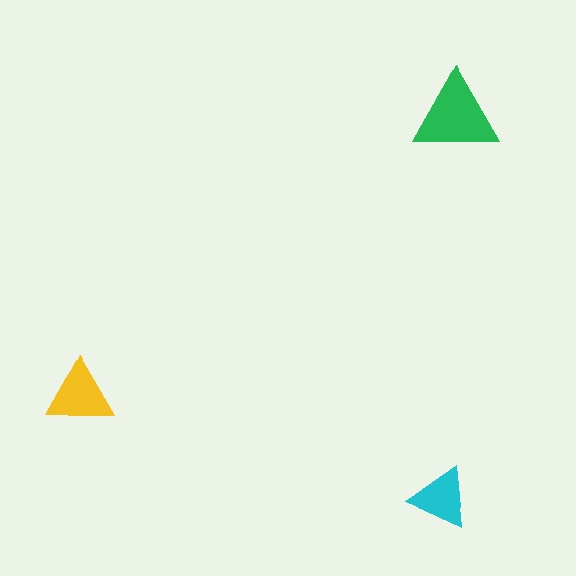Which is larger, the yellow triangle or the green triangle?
The green one.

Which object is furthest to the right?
The green triangle is rightmost.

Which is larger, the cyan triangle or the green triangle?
The green one.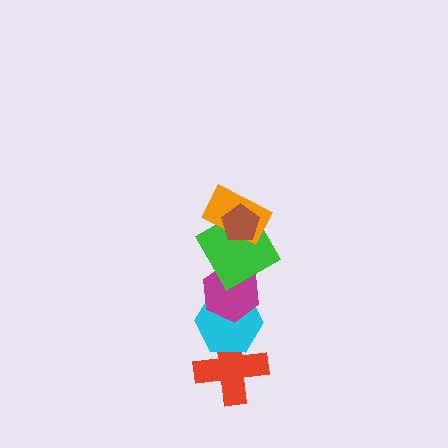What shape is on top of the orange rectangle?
The brown pentagon is on top of the orange rectangle.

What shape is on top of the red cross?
The cyan hexagon is on top of the red cross.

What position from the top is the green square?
The green square is 3rd from the top.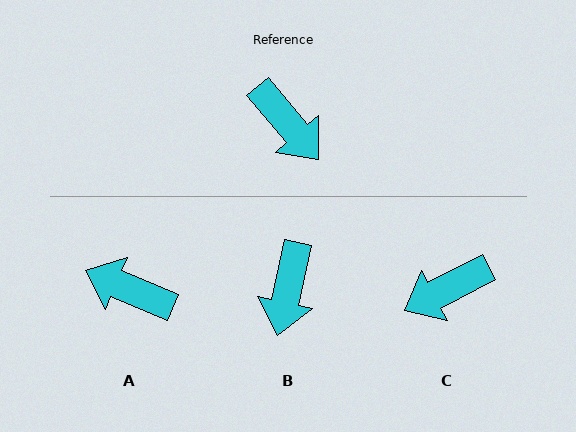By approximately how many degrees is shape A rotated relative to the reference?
Approximately 152 degrees clockwise.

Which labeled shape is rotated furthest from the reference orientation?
A, about 152 degrees away.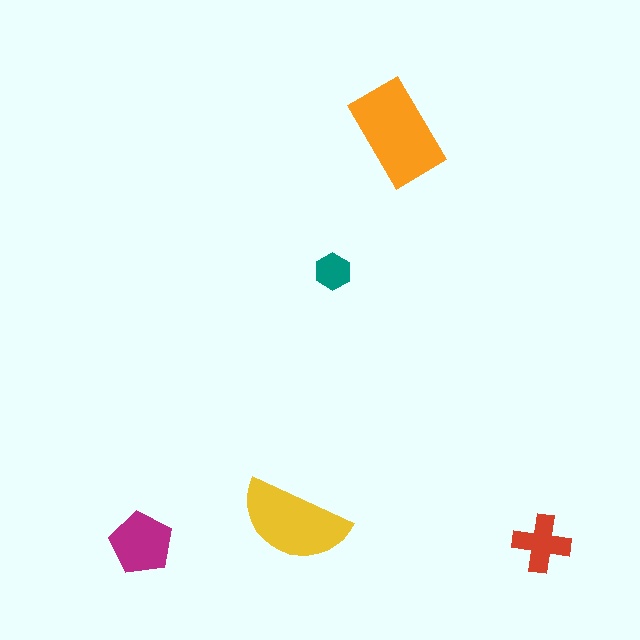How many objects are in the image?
There are 5 objects in the image.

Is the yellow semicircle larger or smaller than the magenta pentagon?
Larger.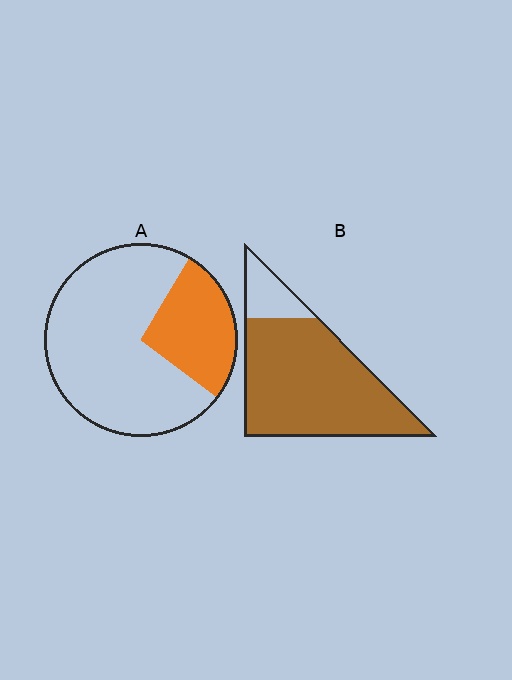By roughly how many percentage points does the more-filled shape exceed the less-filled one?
By roughly 60 percentage points (B over A).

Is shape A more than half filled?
No.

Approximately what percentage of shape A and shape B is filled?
A is approximately 25% and B is approximately 85%.